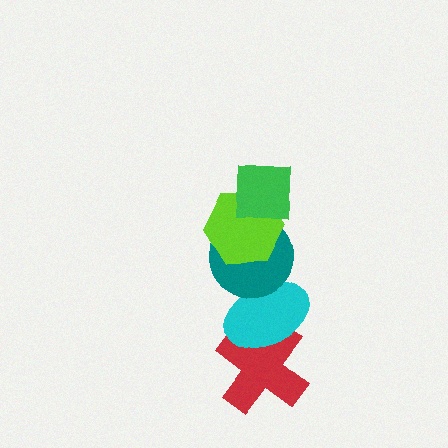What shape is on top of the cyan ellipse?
The teal circle is on top of the cyan ellipse.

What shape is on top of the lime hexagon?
The green square is on top of the lime hexagon.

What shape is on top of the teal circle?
The lime hexagon is on top of the teal circle.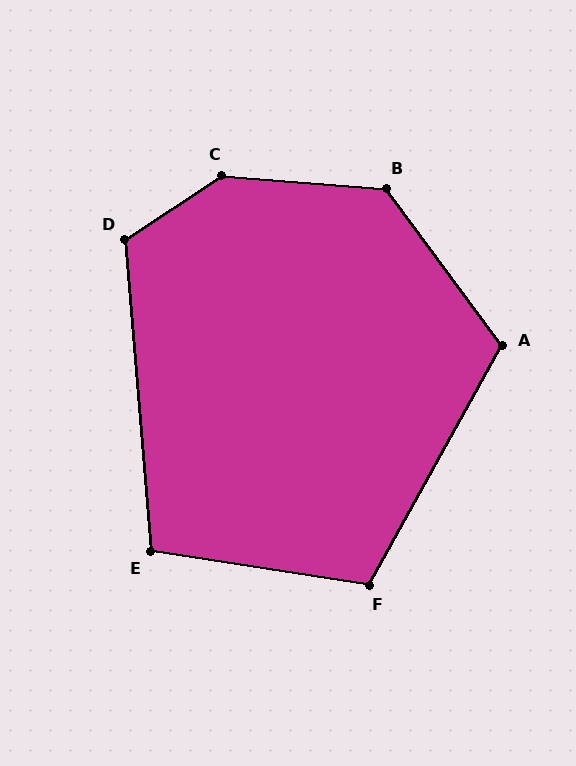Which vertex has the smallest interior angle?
E, at approximately 103 degrees.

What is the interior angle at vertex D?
Approximately 119 degrees (obtuse).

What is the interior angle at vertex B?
Approximately 131 degrees (obtuse).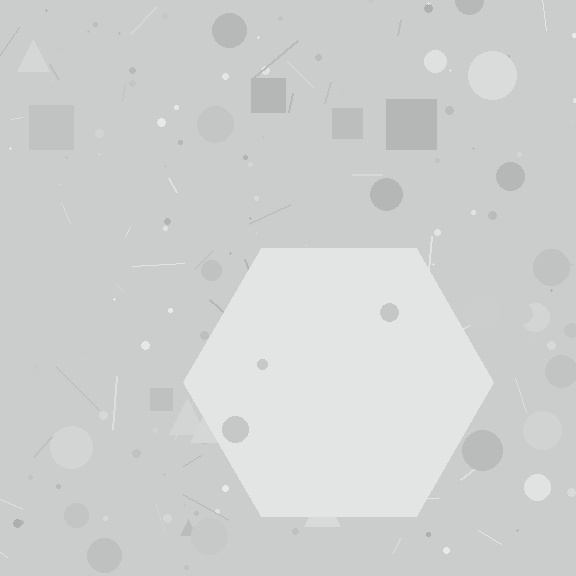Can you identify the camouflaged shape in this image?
The camouflaged shape is a hexagon.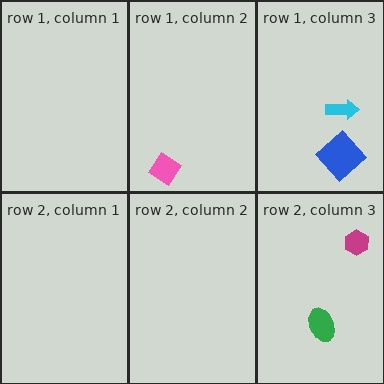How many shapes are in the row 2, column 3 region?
2.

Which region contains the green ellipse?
The row 2, column 3 region.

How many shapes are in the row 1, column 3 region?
2.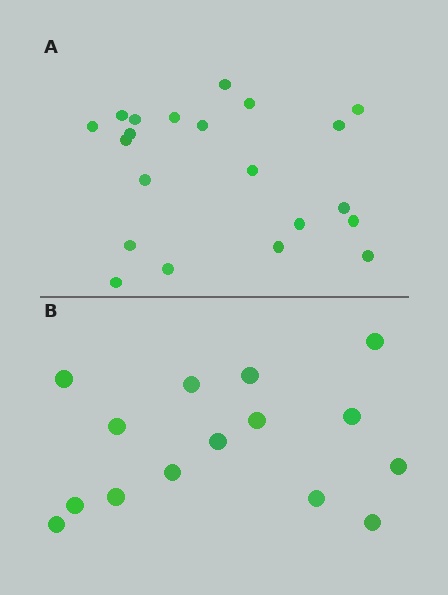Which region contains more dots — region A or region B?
Region A (the top region) has more dots.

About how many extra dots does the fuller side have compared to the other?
Region A has about 6 more dots than region B.